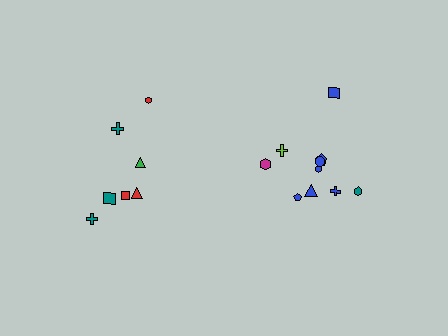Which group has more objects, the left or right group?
The right group.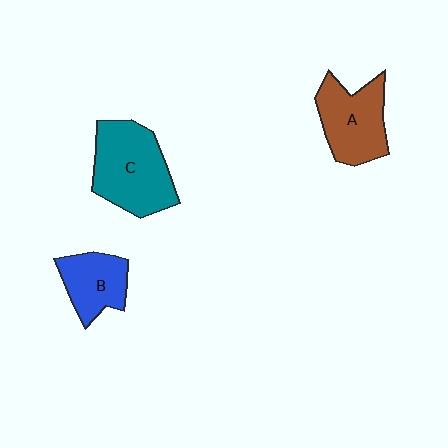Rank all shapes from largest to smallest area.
From largest to smallest: C (teal), A (brown), B (blue).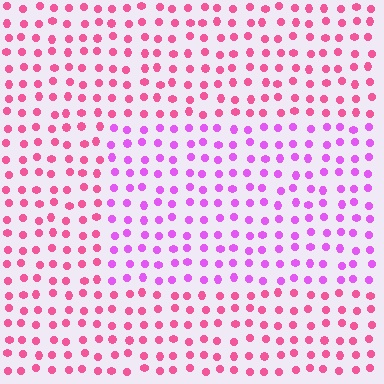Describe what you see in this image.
The image is filled with small pink elements in a uniform arrangement. A rectangle-shaped region is visible where the elements are tinted to a slightly different hue, forming a subtle color boundary.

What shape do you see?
I see a rectangle.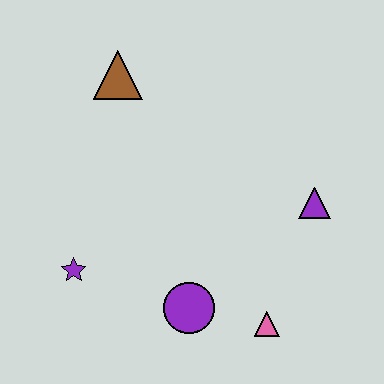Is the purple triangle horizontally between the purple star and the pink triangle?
No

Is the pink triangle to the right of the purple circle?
Yes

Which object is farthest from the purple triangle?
The purple star is farthest from the purple triangle.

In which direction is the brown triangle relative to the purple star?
The brown triangle is above the purple star.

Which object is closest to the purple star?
The purple circle is closest to the purple star.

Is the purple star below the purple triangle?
Yes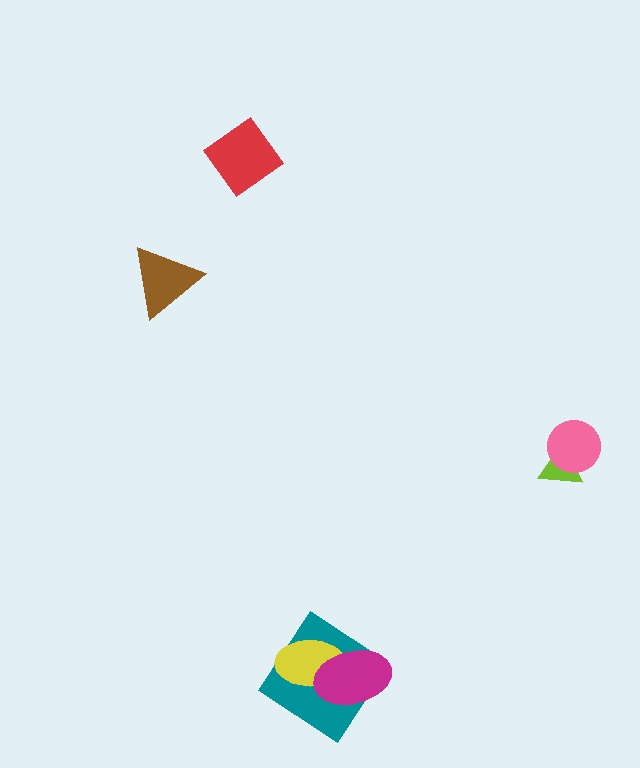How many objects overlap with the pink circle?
1 object overlaps with the pink circle.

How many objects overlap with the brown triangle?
0 objects overlap with the brown triangle.